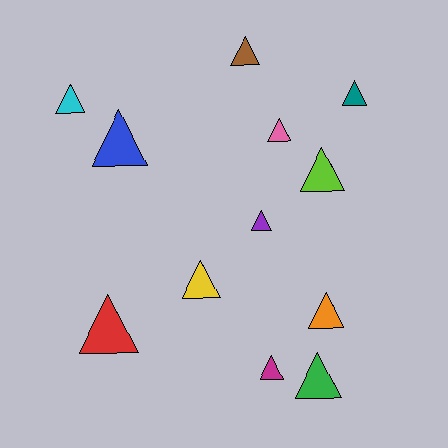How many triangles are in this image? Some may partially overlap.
There are 12 triangles.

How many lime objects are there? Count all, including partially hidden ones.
There is 1 lime object.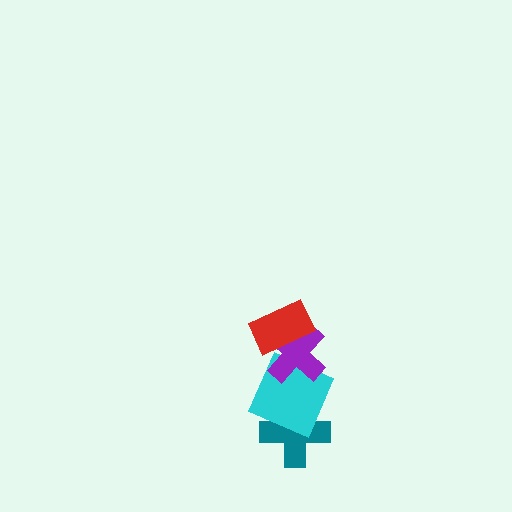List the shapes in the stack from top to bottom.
From top to bottom: the red rectangle, the purple cross, the cyan square, the teal cross.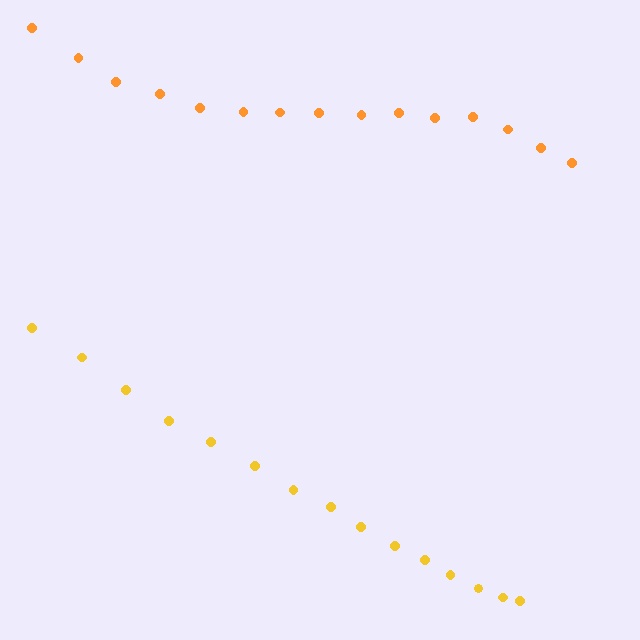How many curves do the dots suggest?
There are 2 distinct paths.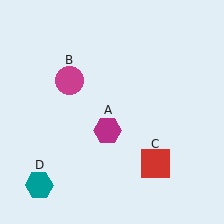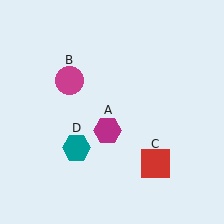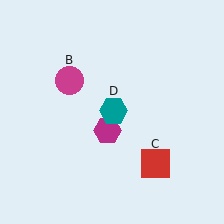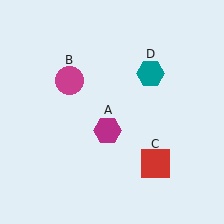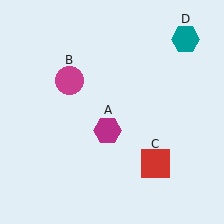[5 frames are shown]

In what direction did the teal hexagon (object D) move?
The teal hexagon (object D) moved up and to the right.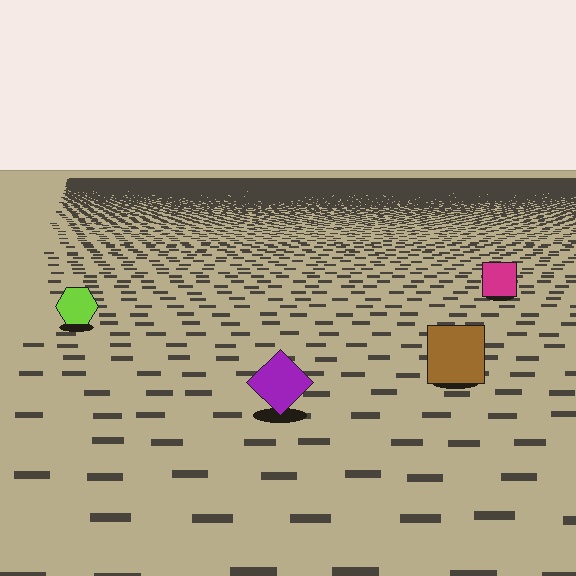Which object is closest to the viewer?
The purple diamond is closest. The texture marks near it are larger and more spread out.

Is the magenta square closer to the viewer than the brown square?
No. The brown square is closer — you can tell from the texture gradient: the ground texture is coarser near it.